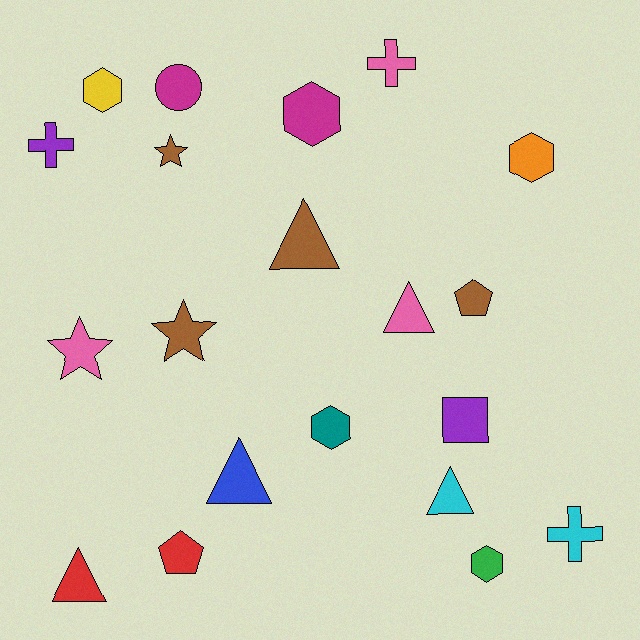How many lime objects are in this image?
There are no lime objects.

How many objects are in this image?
There are 20 objects.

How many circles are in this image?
There is 1 circle.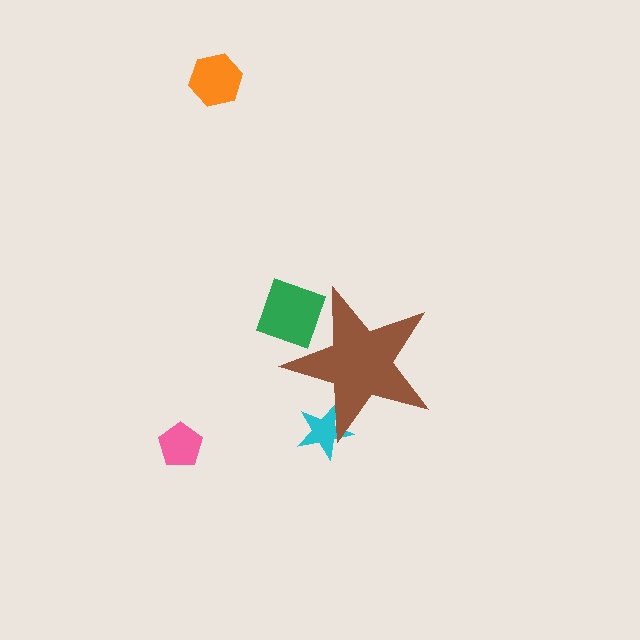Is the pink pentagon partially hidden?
No, the pink pentagon is fully visible.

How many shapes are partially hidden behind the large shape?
2 shapes are partially hidden.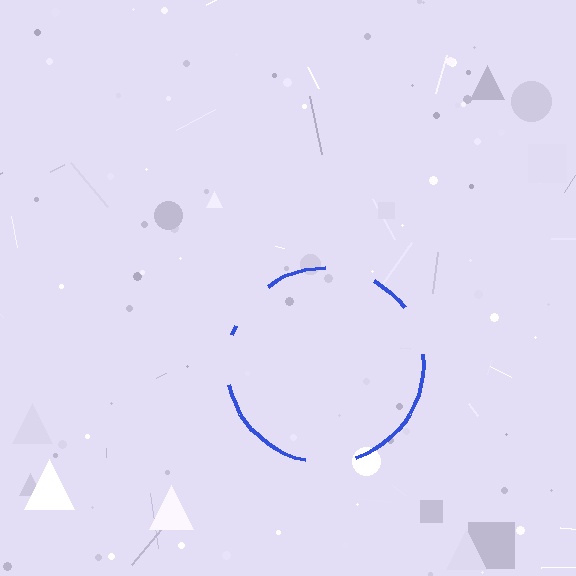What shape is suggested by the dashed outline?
The dashed outline suggests a circle.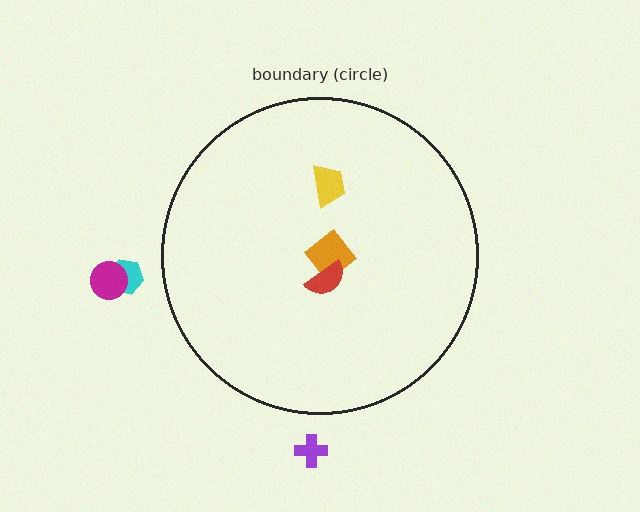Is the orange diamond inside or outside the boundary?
Inside.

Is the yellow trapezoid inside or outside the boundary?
Inside.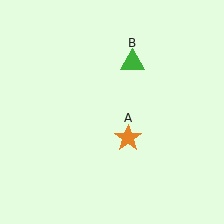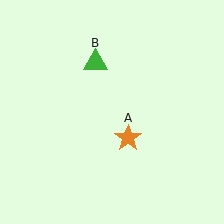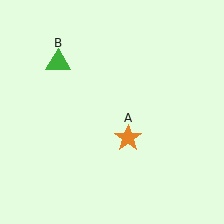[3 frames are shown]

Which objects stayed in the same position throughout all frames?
Orange star (object A) remained stationary.